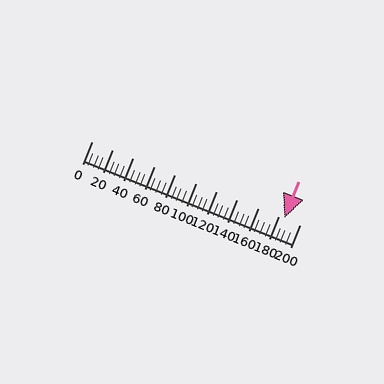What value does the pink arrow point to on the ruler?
The pink arrow points to approximately 185.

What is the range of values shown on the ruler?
The ruler shows values from 0 to 200.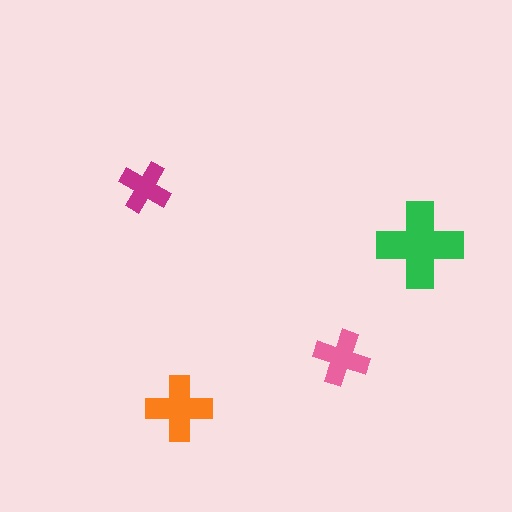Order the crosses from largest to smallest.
the green one, the orange one, the pink one, the magenta one.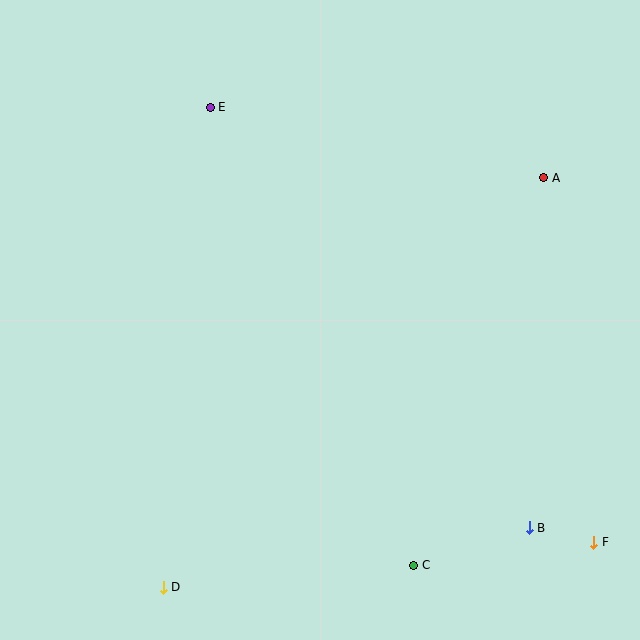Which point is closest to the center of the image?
Point E at (210, 107) is closest to the center.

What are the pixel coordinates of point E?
Point E is at (210, 107).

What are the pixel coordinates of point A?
Point A is at (544, 178).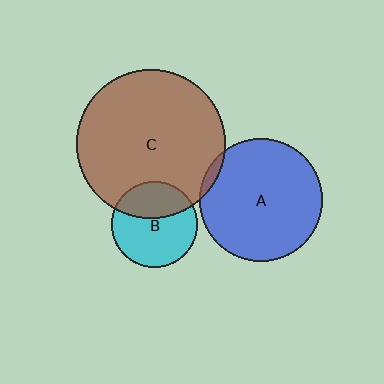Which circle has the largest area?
Circle C (brown).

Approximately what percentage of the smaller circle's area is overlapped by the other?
Approximately 35%.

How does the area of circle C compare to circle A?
Approximately 1.5 times.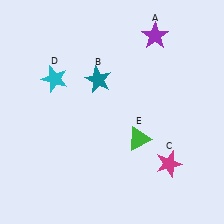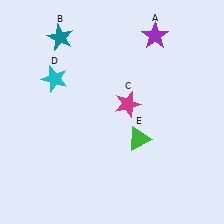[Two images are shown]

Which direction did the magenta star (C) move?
The magenta star (C) moved up.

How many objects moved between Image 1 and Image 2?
2 objects moved between the two images.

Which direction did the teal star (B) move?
The teal star (B) moved up.